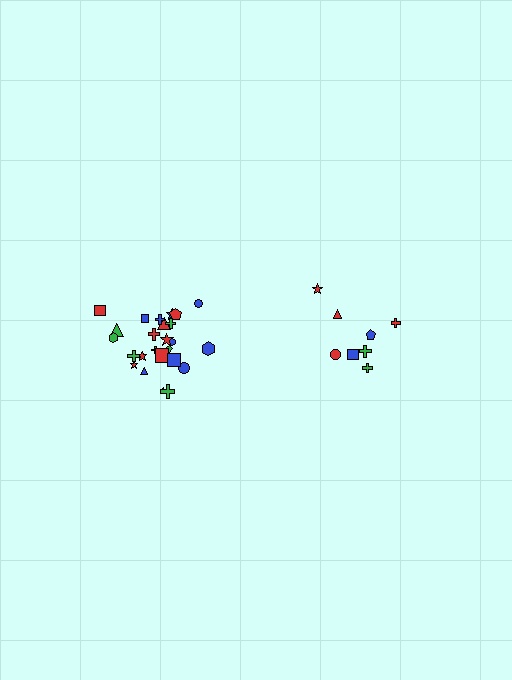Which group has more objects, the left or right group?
The left group.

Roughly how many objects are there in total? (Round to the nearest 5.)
Roughly 35 objects in total.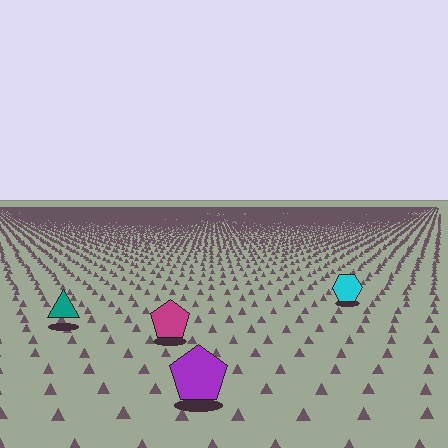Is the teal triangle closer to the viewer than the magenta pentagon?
No. The magenta pentagon is closer — you can tell from the texture gradient: the ground texture is coarser near it.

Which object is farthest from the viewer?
The cyan hexagon is farthest from the viewer. It appears smaller and the ground texture around it is denser.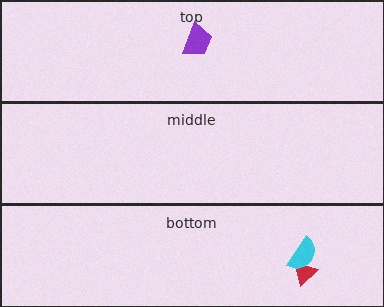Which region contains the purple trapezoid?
The top region.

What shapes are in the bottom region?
The red triangle, the cyan semicircle.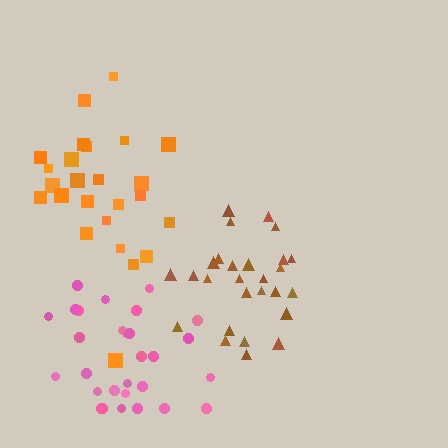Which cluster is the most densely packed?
Pink.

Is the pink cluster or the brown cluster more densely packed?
Pink.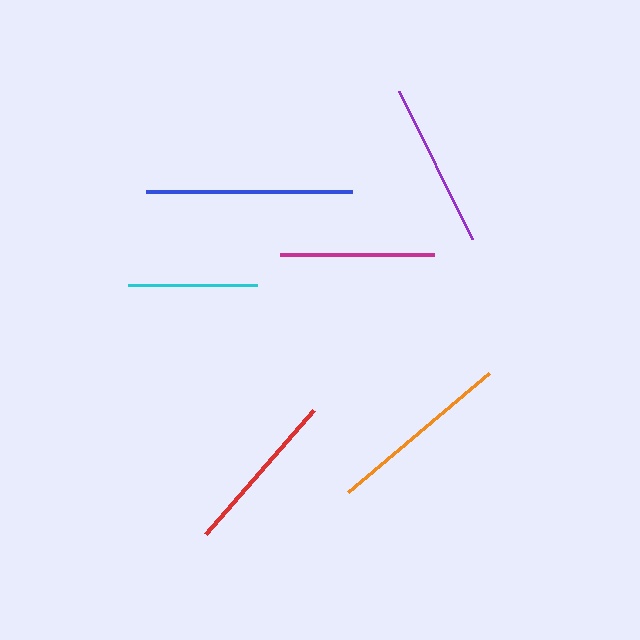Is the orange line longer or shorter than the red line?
The orange line is longer than the red line.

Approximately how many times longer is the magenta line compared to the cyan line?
The magenta line is approximately 1.2 times the length of the cyan line.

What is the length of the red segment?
The red segment is approximately 164 pixels long.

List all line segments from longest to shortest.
From longest to shortest: blue, orange, purple, red, magenta, cyan.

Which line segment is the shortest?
The cyan line is the shortest at approximately 129 pixels.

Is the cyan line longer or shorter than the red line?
The red line is longer than the cyan line.